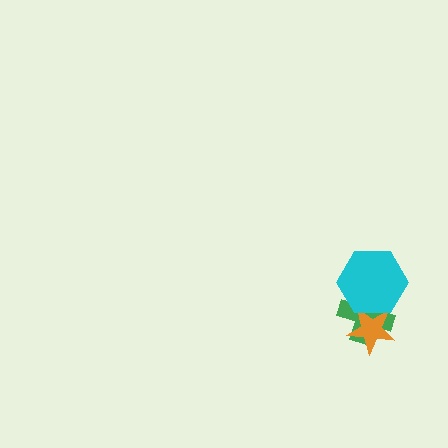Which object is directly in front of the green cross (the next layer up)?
The orange star is directly in front of the green cross.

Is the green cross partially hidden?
Yes, it is partially covered by another shape.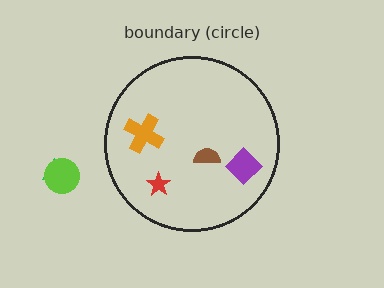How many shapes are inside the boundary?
4 inside, 2 outside.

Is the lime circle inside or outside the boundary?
Outside.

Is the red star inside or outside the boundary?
Inside.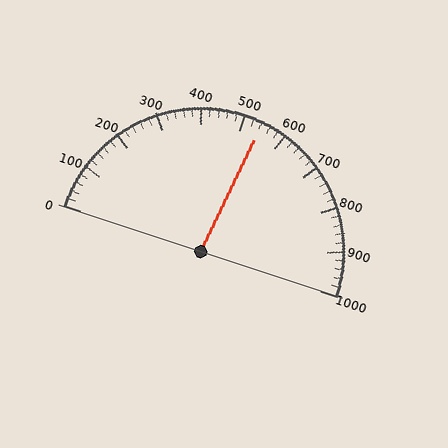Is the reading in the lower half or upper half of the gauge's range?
The reading is in the upper half of the range (0 to 1000).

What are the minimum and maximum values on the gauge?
The gauge ranges from 0 to 1000.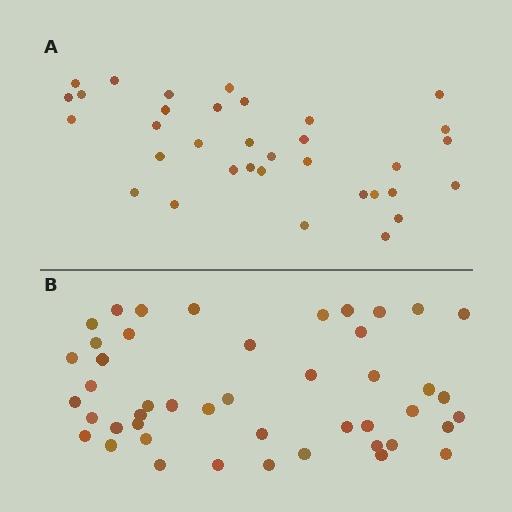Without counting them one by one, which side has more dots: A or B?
Region B (the bottom region) has more dots.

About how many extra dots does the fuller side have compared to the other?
Region B has roughly 12 or so more dots than region A.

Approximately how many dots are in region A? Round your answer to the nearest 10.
About 30 dots. (The exact count is 34, which rounds to 30.)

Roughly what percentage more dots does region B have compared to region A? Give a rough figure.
About 35% more.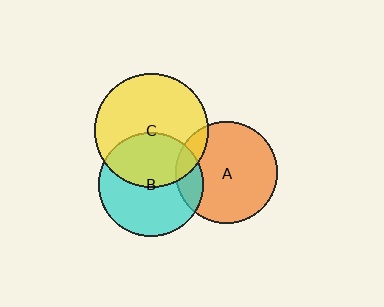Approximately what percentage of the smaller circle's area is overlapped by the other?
Approximately 15%.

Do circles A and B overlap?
Yes.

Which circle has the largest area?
Circle C (yellow).